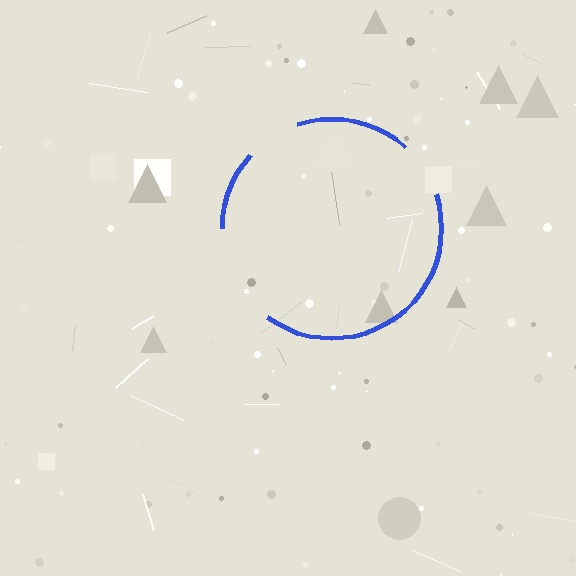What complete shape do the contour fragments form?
The contour fragments form a circle.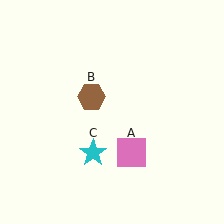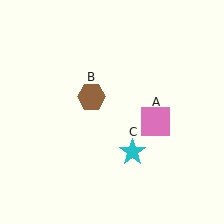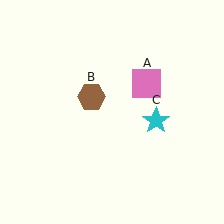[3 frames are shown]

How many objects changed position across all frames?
2 objects changed position: pink square (object A), cyan star (object C).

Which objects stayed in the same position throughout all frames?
Brown hexagon (object B) remained stationary.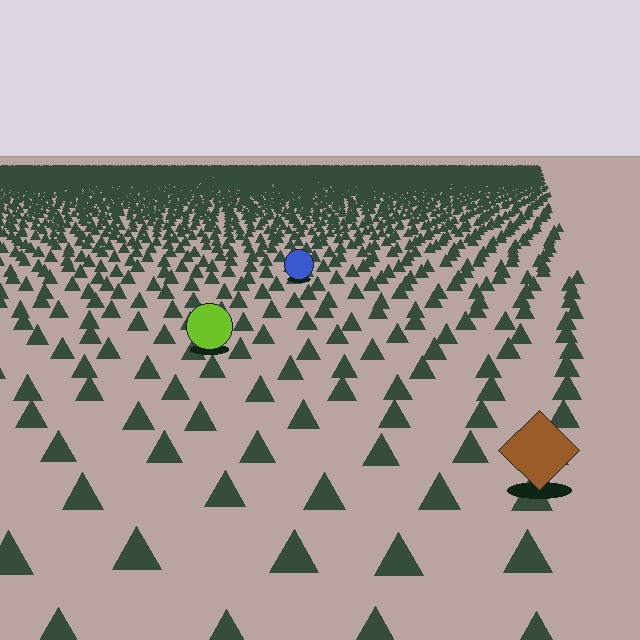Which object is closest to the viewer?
The brown diamond is closest. The texture marks near it are larger and more spread out.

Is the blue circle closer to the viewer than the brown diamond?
No. The brown diamond is closer — you can tell from the texture gradient: the ground texture is coarser near it.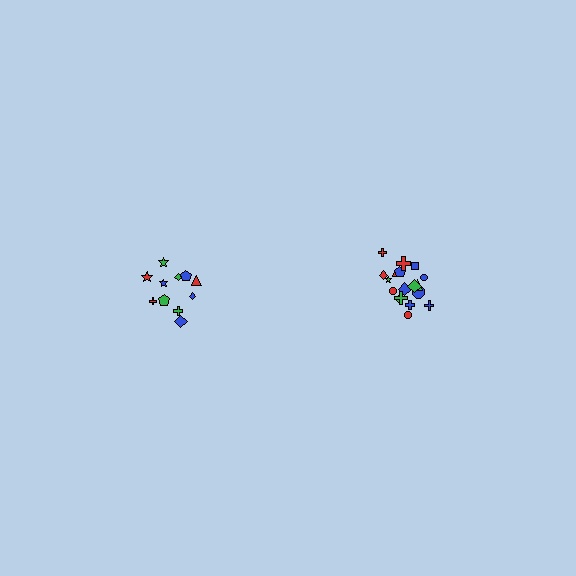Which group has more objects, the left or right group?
The right group.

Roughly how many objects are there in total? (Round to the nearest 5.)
Roughly 30 objects in total.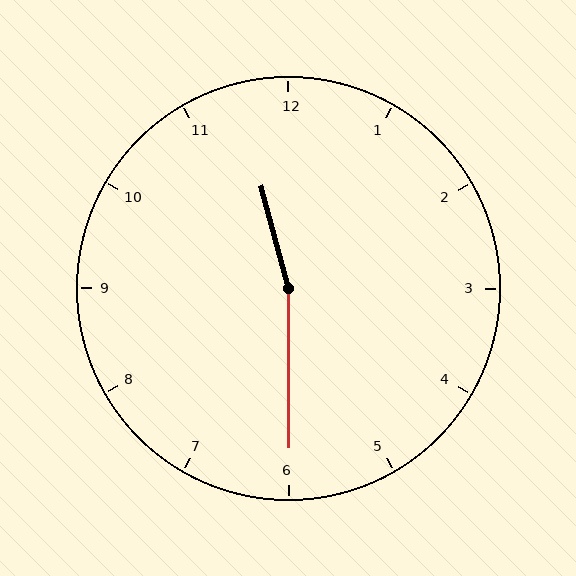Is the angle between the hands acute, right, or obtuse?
It is obtuse.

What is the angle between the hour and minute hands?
Approximately 165 degrees.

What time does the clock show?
11:30.